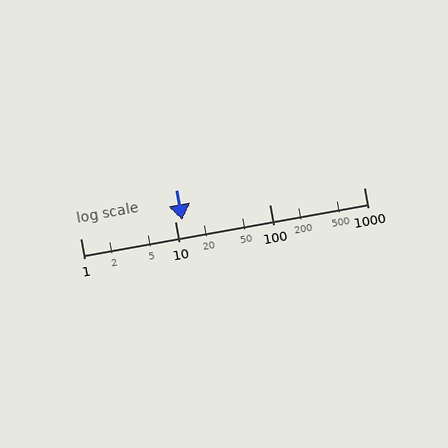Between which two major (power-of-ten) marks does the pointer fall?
The pointer is between 10 and 100.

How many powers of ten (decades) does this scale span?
The scale spans 3 decades, from 1 to 1000.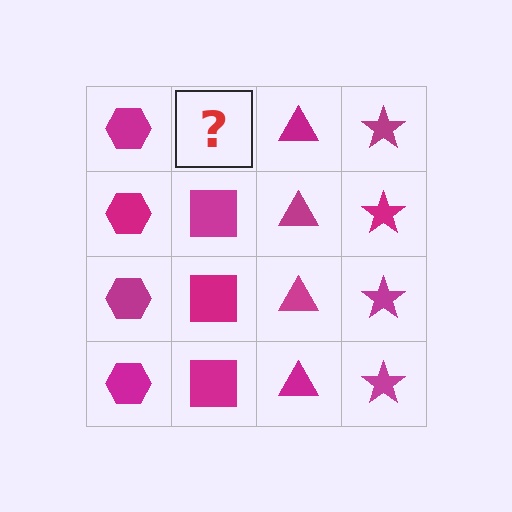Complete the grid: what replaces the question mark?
The question mark should be replaced with a magenta square.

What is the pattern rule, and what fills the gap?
The rule is that each column has a consistent shape. The gap should be filled with a magenta square.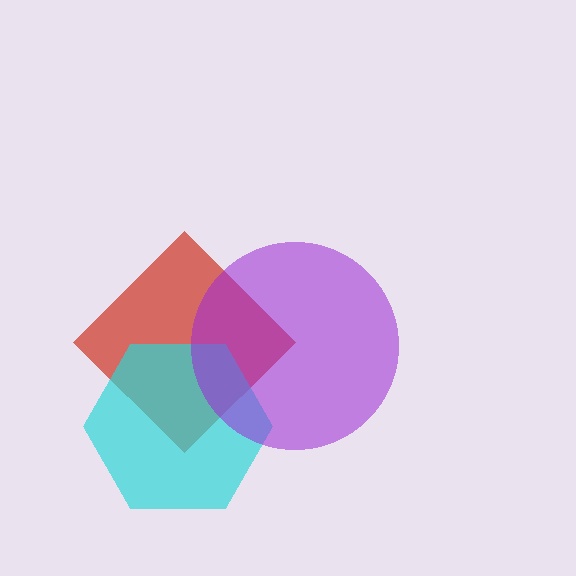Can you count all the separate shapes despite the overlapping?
Yes, there are 3 separate shapes.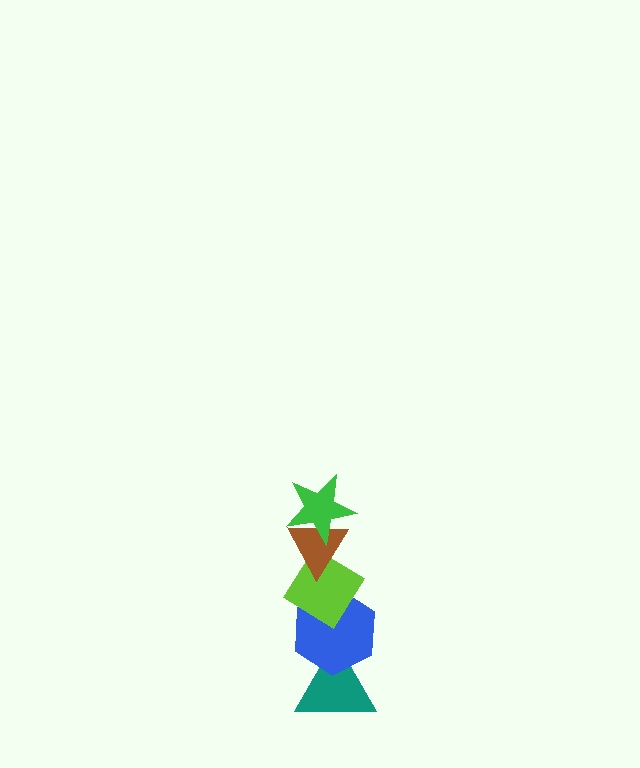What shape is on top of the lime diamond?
The brown triangle is on top of the lime diamond.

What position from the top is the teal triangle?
The teal triangle is 5th from the top.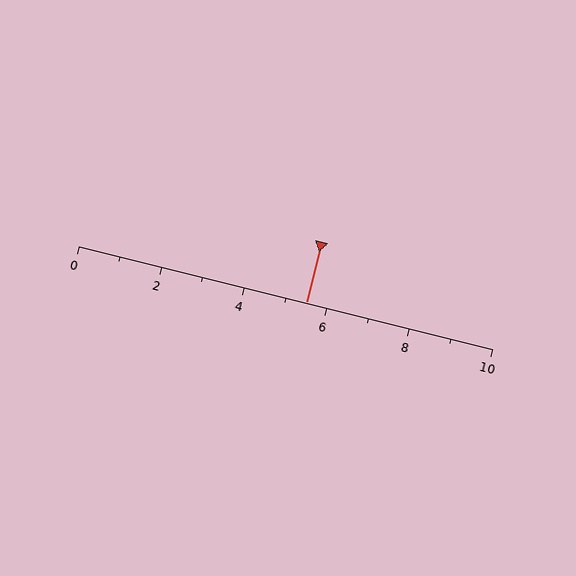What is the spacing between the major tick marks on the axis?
The major ticks are spaced 2 apart.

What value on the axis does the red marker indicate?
The marker indicates approximately 5.5.